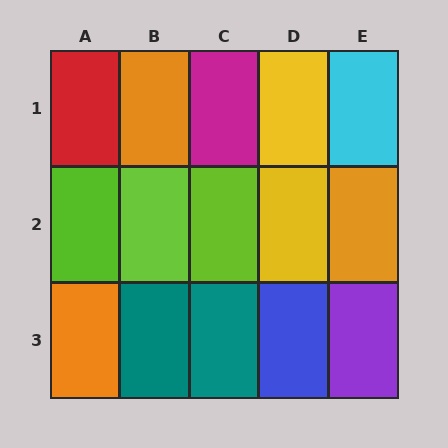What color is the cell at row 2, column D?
Yellow.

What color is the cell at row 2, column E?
Orange.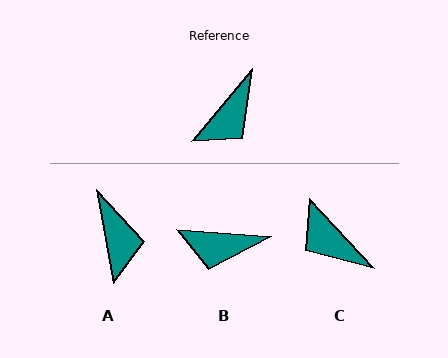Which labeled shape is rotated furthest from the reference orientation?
C, about 98 degrees away.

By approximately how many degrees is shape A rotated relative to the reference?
Approximately 50 degrees counter-clockwise.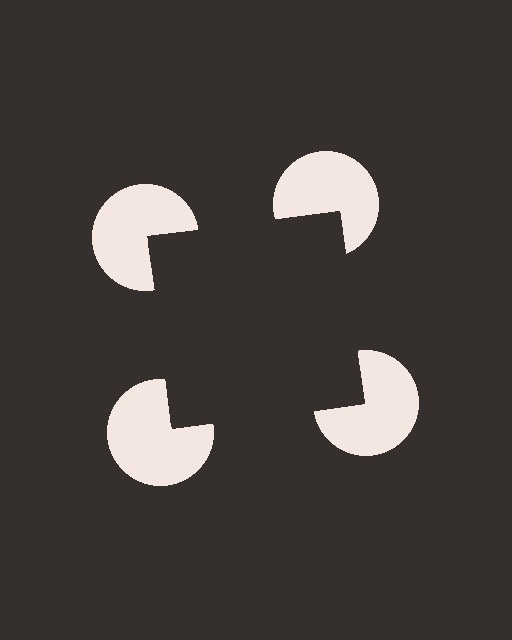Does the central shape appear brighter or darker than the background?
It typically appears slightly darker than the background, even though no actual brightness change is drawn.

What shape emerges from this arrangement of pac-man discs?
An illusory square — its edges are inferred from the aligned wedge cuts in the pac-man discs, not physically drawn.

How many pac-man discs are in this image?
There are 4 — one at each vertex of the illusory square.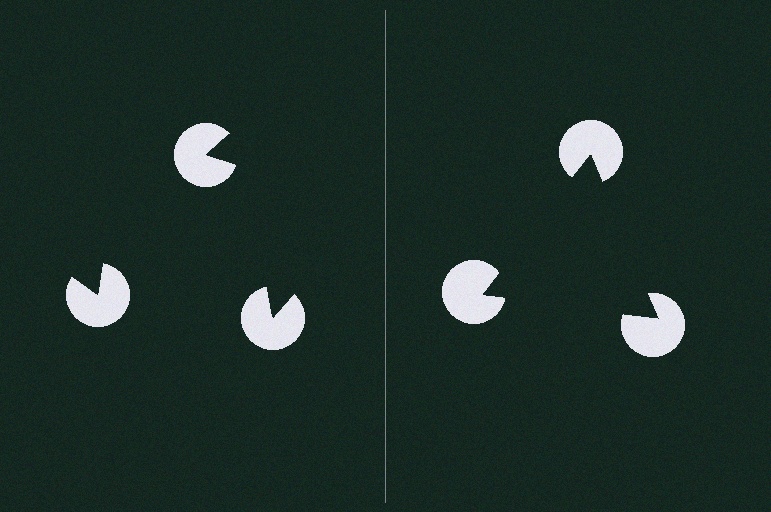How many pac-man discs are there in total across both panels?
6 — 3 on each side.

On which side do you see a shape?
An illusory triangle appears on the right side. On the left side the wedge cuts are rotated, so no coherent shape forms.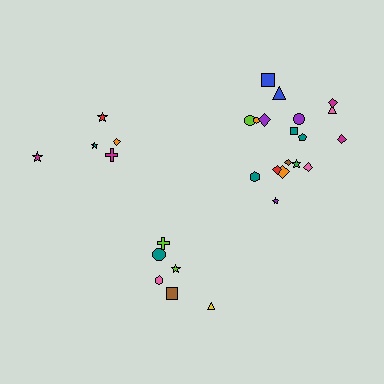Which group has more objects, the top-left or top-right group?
The top-right group.